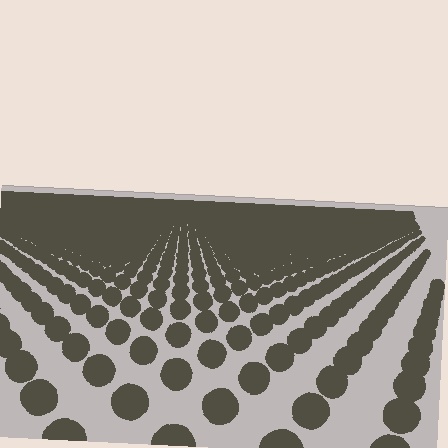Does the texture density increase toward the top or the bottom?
Density increases toward the top.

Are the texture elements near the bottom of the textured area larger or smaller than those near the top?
Larger. Near the bottom, elements are closer to the viewer and appear at a bigger on-screen size.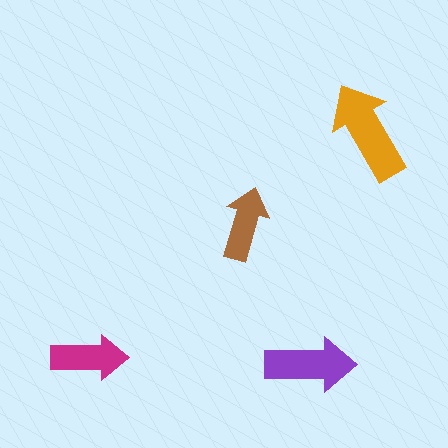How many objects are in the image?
There are 4 objects in the image.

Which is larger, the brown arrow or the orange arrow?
The orange one.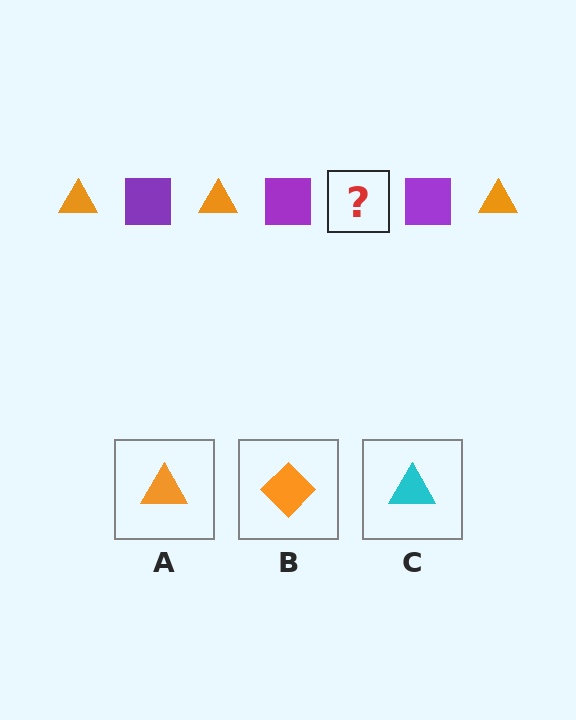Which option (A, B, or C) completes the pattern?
A.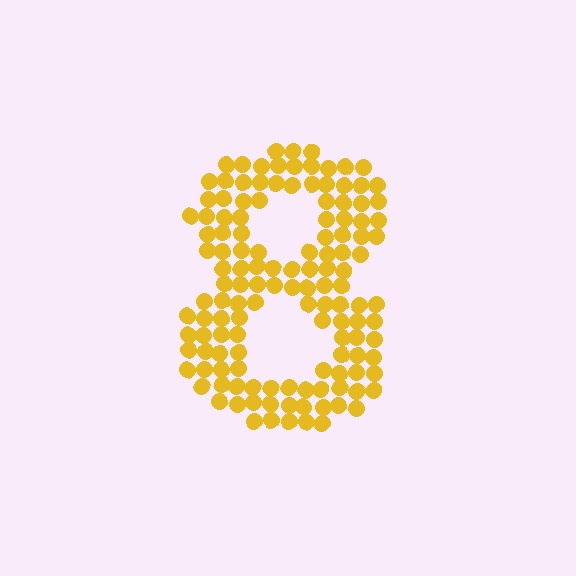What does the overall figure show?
The overall figure shows the digit 8.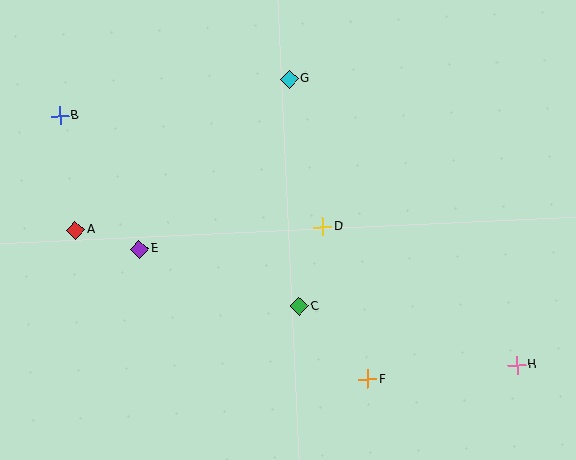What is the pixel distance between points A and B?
The distance between A and B is 115 pixels.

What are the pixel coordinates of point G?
Point G is at (289, 79).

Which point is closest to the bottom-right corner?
Point H is closest to the bottom-right corner.